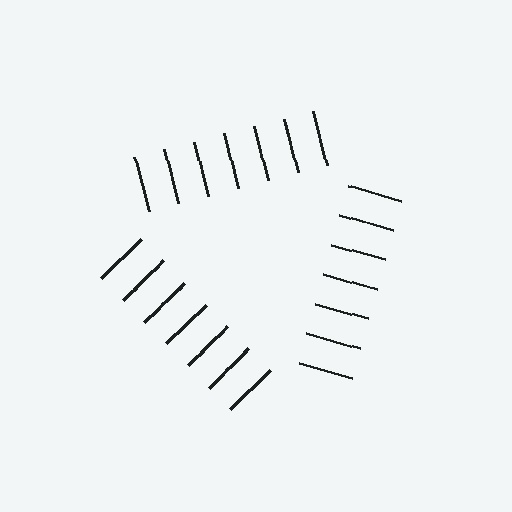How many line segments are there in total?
21 — 7 along each of the 3 edges.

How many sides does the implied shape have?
3 sides — the line-ends trace a triangle.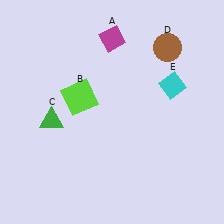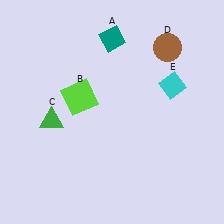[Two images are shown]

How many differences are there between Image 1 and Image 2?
There is 1 difference between the two images.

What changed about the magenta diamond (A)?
In Image 1, A is magenta. In Image 2, it changed to teal.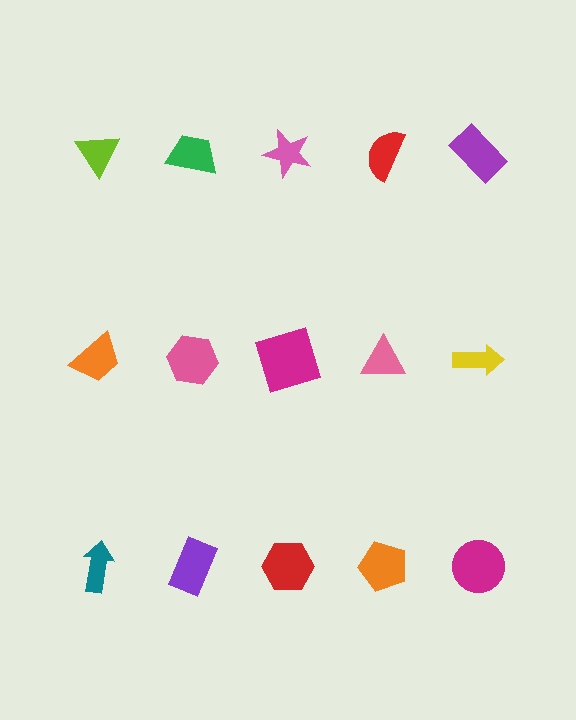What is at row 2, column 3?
A magenta square.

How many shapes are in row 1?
5 shapes.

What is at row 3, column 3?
A red hexagon.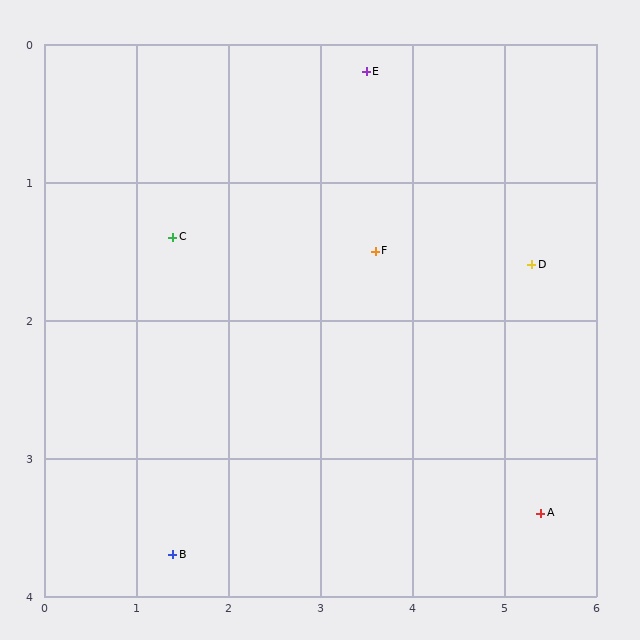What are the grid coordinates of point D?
Point D is at approximately (5.3, 1.6).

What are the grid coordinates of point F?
Point F is at approximately (3.6, 1.5).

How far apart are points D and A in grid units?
Points D and A are about 1.8 grid units apart.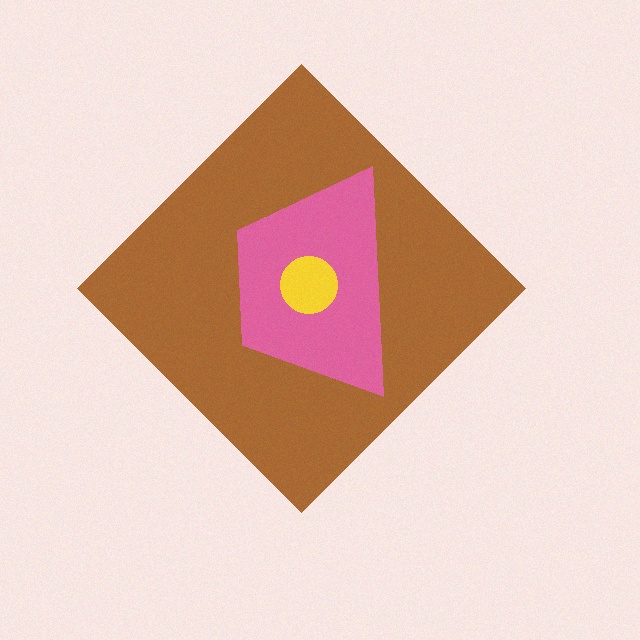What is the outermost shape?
The brown diamond.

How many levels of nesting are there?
3.